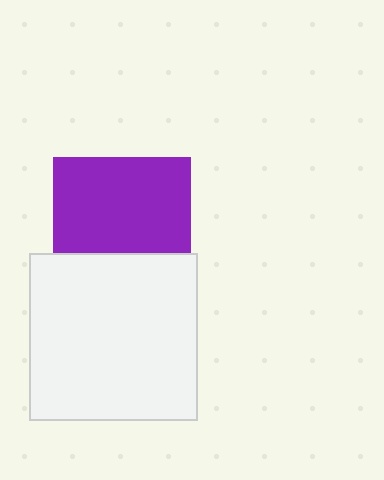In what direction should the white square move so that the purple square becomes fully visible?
The white square should move down. That is the shortest direction to clear the overlap and leave the purple square fully visible.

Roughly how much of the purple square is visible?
Most of it is visible (roughly 70%).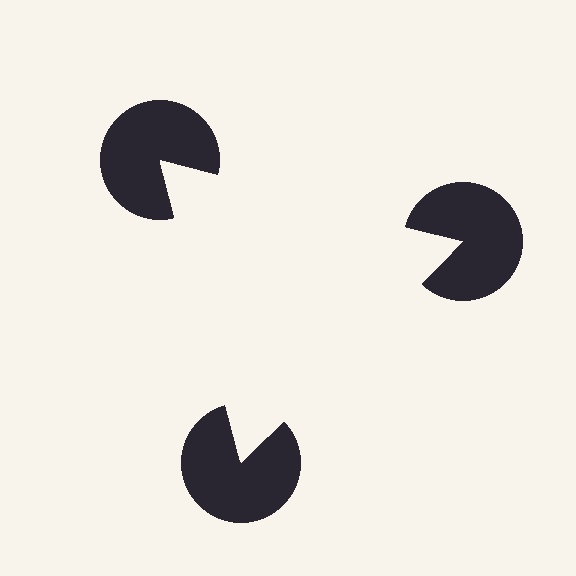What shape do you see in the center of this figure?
An illusory triangle — its edges are inferred from the aligned wedge cuts in the pac-man discs, not physically drawn.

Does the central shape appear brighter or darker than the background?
It typically appears slightly brighter than the background, even though no actual brightness change is drawn.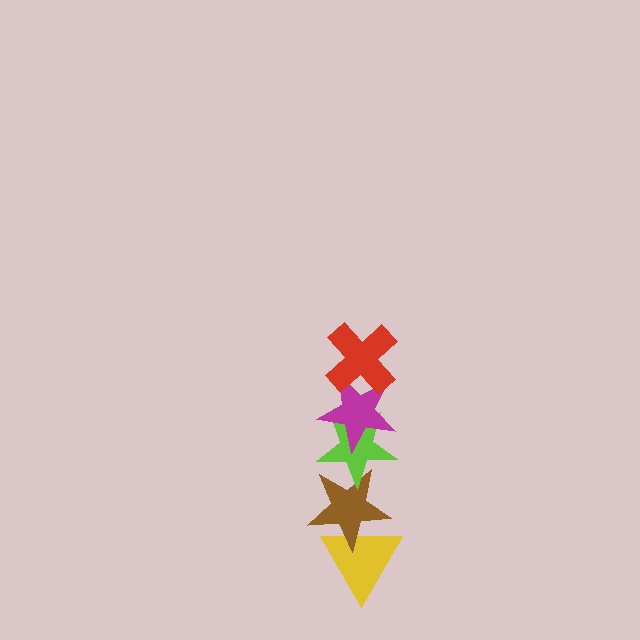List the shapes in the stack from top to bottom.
From top to bottom: the red cross, the magenta star, the lime star, the brown star, the yellow triangle.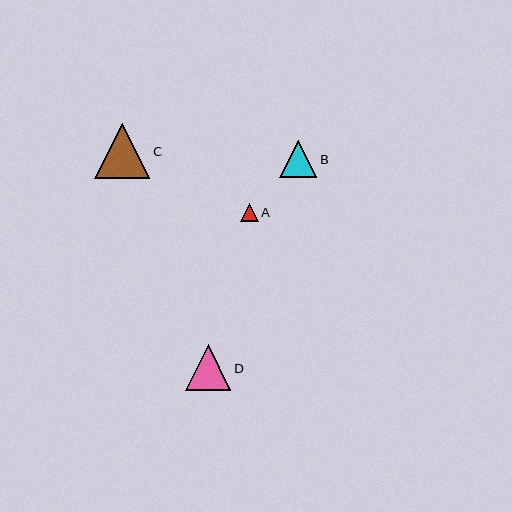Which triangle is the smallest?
Triangle A is the smallest with a size of approximately 18 pixels.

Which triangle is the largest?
Triangle C is the largest with a size of approximately 55 pixels.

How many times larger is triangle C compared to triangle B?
Triangle C is approximately 1.5 times the size of triangle B.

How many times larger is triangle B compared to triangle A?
Triangle B is approximately 2.1 times the size of triangle A.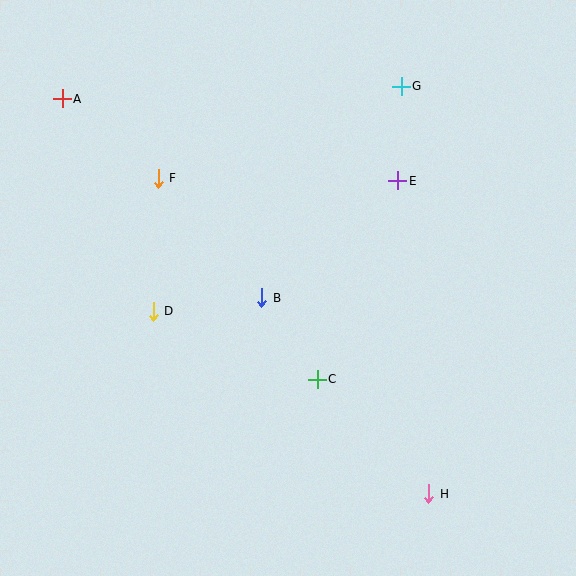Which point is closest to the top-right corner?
Point G is closest to the top-right corner.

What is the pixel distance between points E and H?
The distance between E and H is 314 pixels.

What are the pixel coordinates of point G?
Point G is at (401, 86).